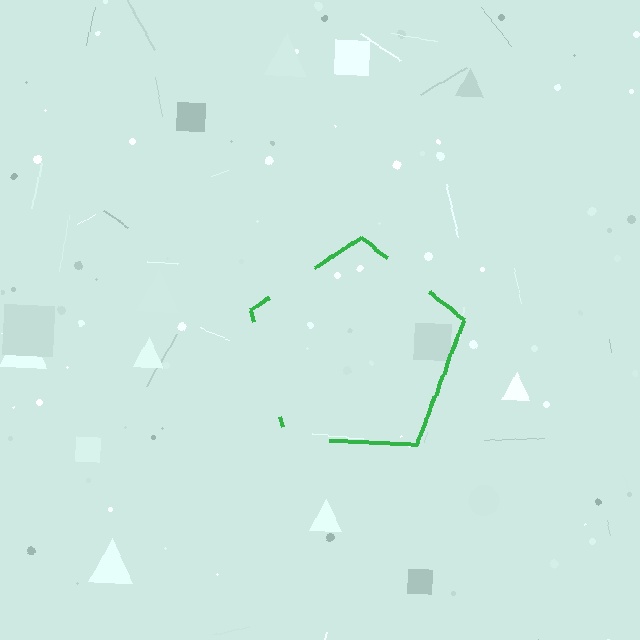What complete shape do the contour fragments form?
The contour fragments form a pentagon.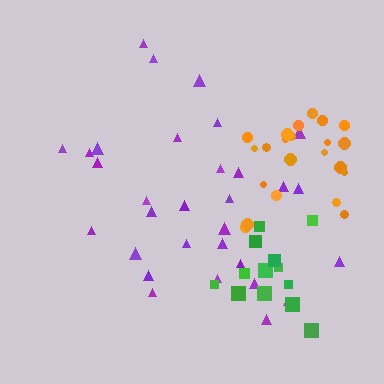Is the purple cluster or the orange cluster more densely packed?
Orange.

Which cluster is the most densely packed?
Green.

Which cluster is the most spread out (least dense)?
Purple.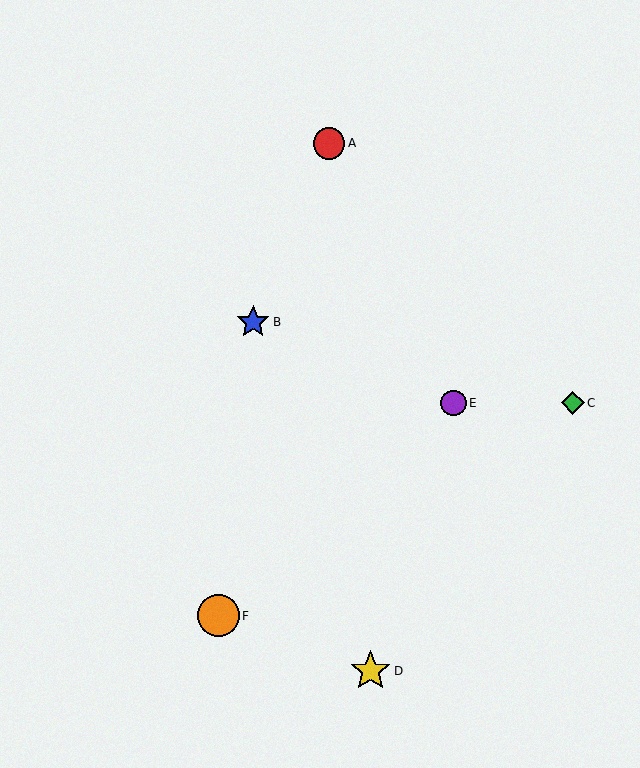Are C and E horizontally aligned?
Yes, both are at y≈403.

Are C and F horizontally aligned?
No, C is at y≈403 and F is at y≈616.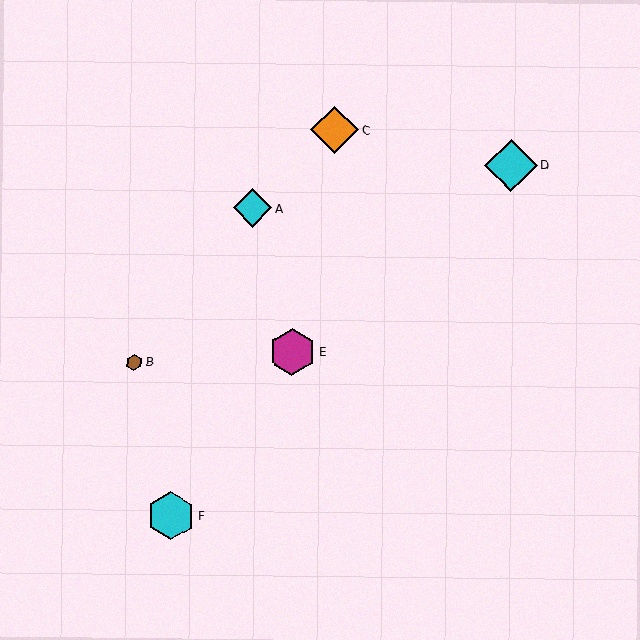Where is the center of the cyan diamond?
The center of the cyan diamond is at (511, 165).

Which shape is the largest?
The cyan diamond (labeled D) is the largest.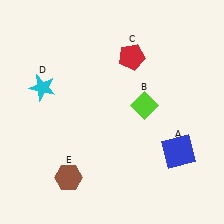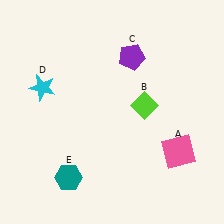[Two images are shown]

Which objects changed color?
A changed from blue to pink. C changed from red to purple. E changed from brown to teal.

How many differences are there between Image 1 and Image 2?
There are 3 differences between the two images.